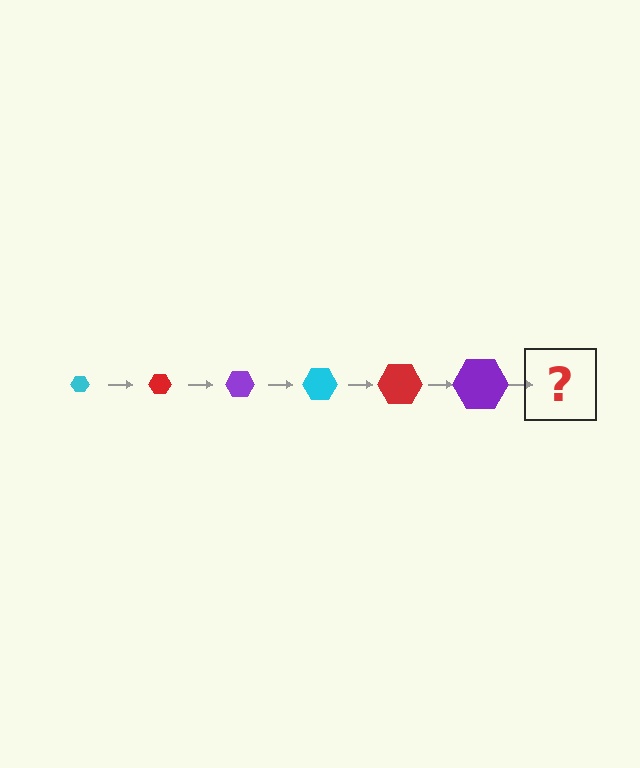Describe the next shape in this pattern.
It should be a cyan hexagon, larger than the previous one.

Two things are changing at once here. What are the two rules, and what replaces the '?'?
The two rules are that the hexagon grows larger each step and the color cycles through cyan, red, and purple. The '?' should be a cyan hexagon, larger than the previous one.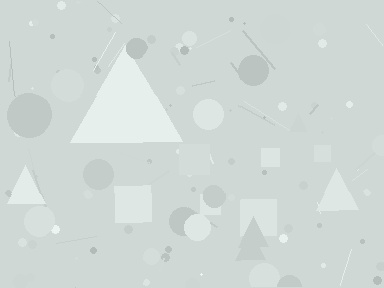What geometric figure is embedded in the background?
A triangle is embedded in the background.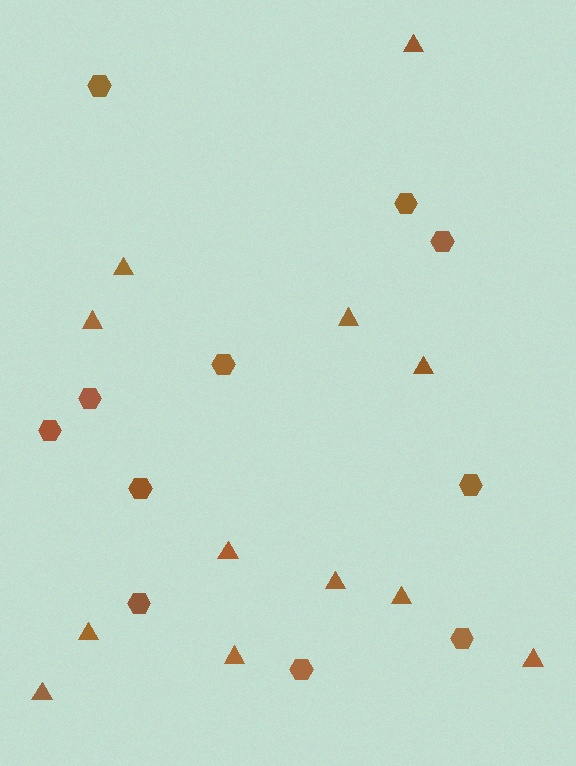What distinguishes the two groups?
There are 2 groups: one group of triangles (12) and one group of hexagons (11).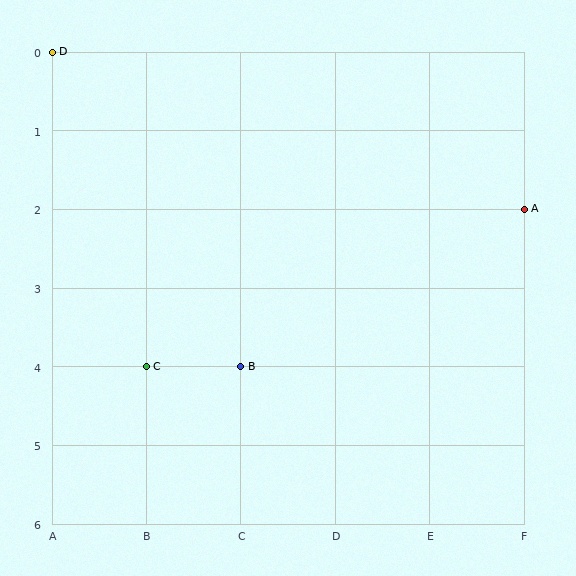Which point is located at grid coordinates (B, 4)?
Point C is at (B, 4).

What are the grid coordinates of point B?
Point B is at grid coordinates (C, 4).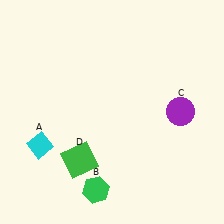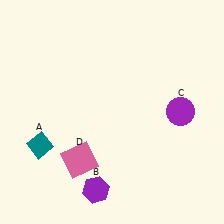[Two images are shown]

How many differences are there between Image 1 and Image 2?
There are 3 differences between the two images.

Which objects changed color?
A changed from cyan to teal. B changed from green to purple. D changed from green to pink.